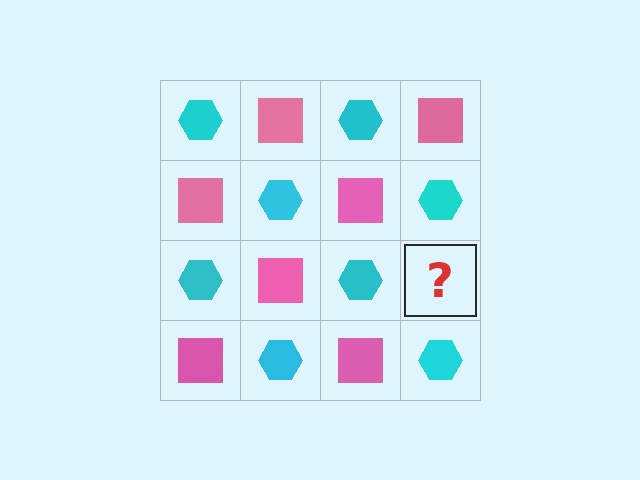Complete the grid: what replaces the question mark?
The question mark should be replaced with a pink square.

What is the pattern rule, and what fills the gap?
The rule is that it alternates cyan hexagon and pink square in a checkerboard pattern. The gap should be filled with a pink square.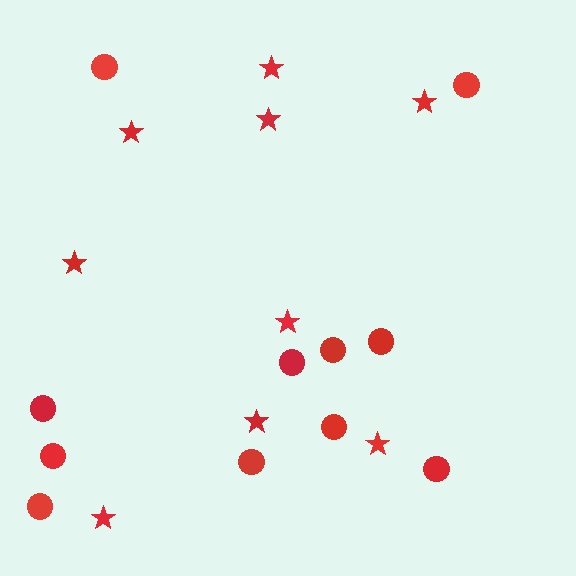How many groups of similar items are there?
There are 2 groups: one group of circles (11) and one group of stars (9).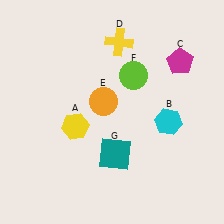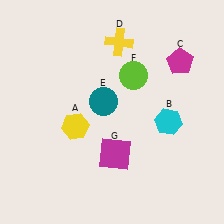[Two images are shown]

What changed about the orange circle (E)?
In Image 1, E is orange. In Image 2, it changed to teal.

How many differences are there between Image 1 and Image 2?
There are 2 differences between the two images.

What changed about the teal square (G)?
In Image 1, G is teal. In Image 2, it changed to magenta.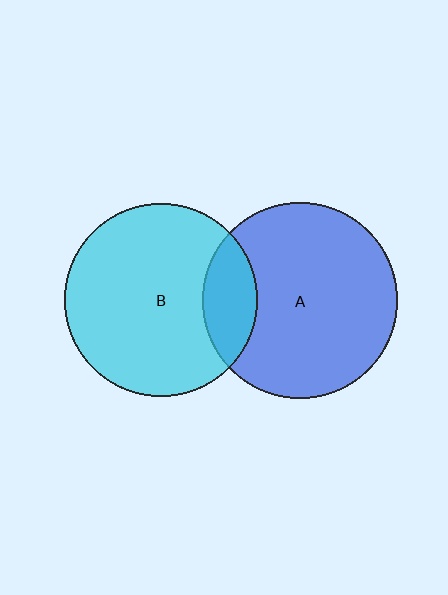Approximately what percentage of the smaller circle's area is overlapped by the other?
Approximately 20%.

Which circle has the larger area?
Circle A (blue).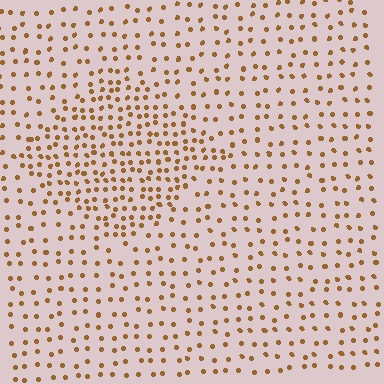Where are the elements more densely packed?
The elements are more densely packed inside the diamond boundary.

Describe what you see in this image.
The image contains small brown elements arranged at two different densities. A diamond-shaped region is visible where the elements are more densely packed than the surrounding area.